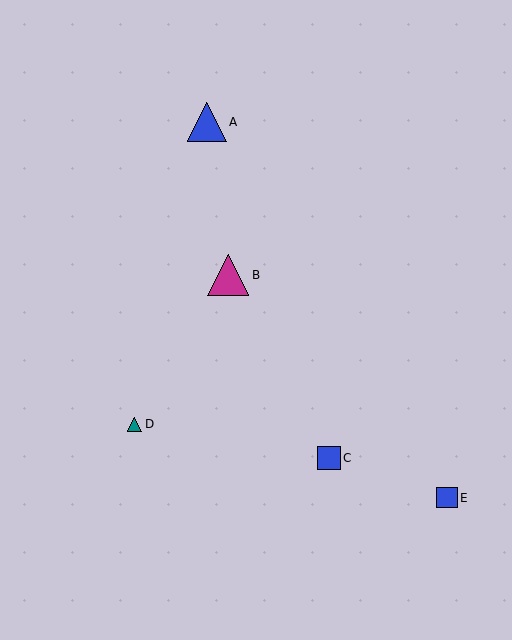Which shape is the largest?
The magenta triangle (labeled B) is the largest.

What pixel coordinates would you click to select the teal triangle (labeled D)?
Click at (135, 424) to select the teal triangle D.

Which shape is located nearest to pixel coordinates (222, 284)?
The magenta triangle (labeled B) at (228, 275) is nearest to that location.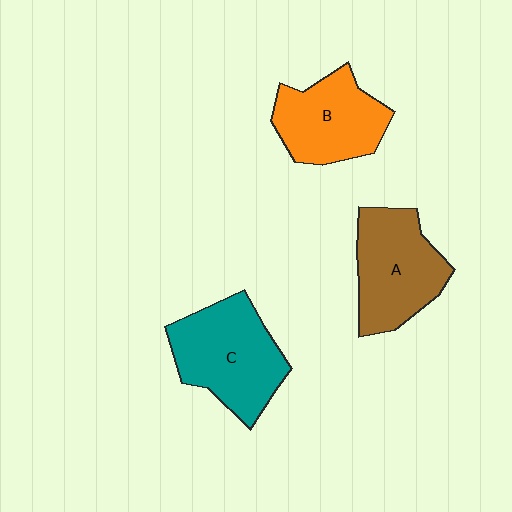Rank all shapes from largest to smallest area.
From largest to smallest: C (teal), A (brown), B (orange).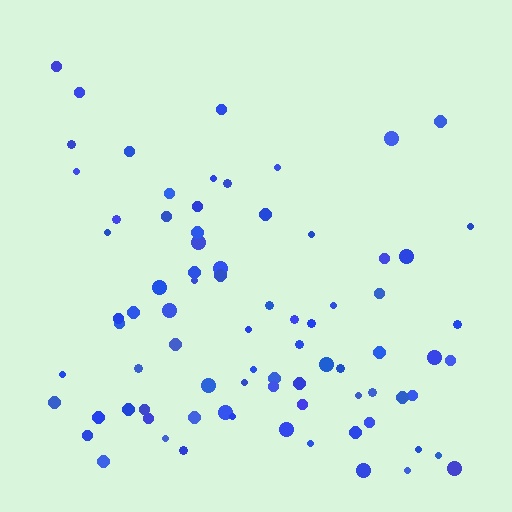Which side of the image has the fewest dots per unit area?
The top.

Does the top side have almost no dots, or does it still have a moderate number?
Still a moderate number, just noticeably fewer than the bottom.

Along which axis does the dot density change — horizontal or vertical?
Vertical.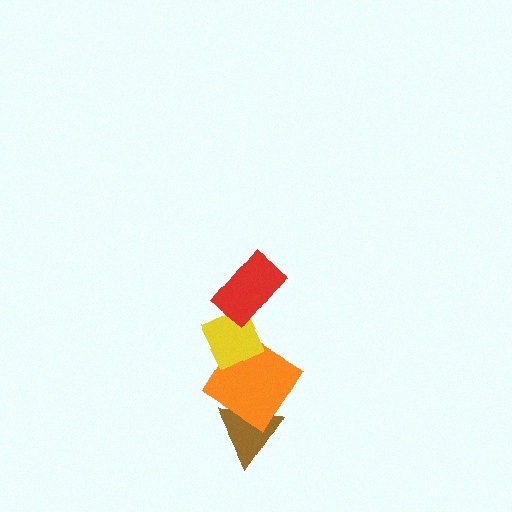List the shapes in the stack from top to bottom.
From top to bottom: the red rectangle, the yellow diamond, the orange diamond, the brown triangle.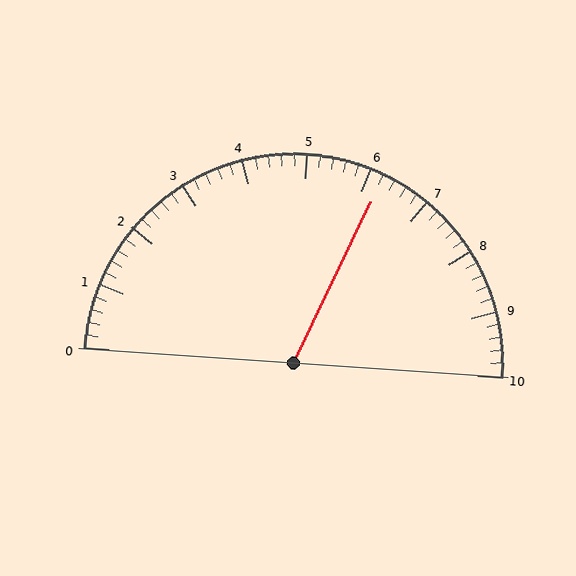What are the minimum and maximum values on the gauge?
The gauge ranges from 0 to 10.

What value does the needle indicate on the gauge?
The needle indicates approximately 6.2.